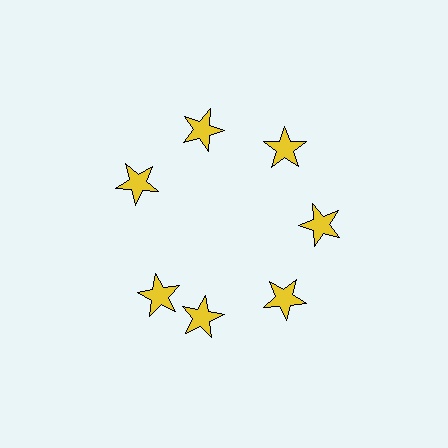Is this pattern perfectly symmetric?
No. The 7 yellow stars are arranged in a ring, but one element near the 8 o'clock position is rotated out of alignment along the ring, breaking the 7-fold rotational symmetry.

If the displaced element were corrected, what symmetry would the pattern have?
It would have 7-fold rotational symmetry — the pattern would map onto itself every 51 degrees.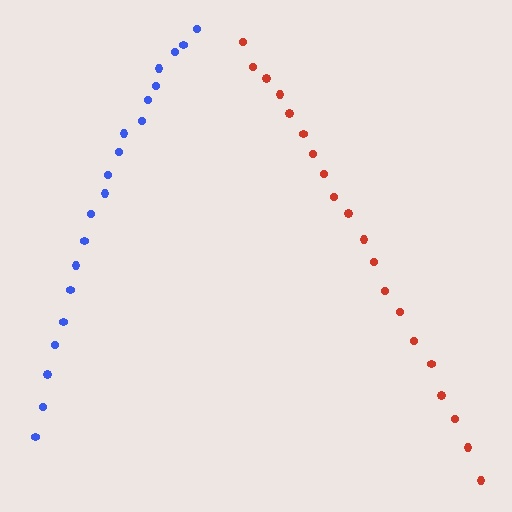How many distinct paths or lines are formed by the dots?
There are 2 distinct paths.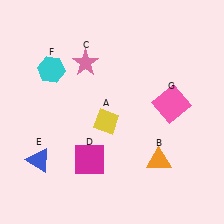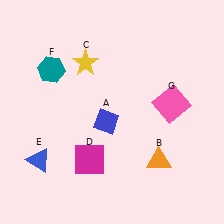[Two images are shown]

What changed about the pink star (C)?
In Image 1, C is pink. In Image 2, it changed to yellow.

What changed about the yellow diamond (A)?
In Image 1, A is yellow. In Image 2, it changed to blue.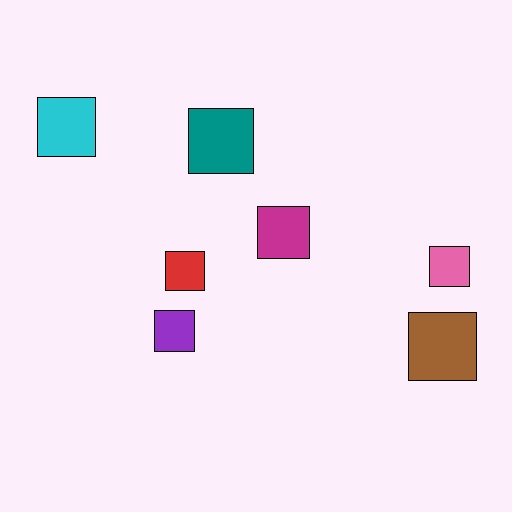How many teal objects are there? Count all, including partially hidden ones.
There is 1 teal object.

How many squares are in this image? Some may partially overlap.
There are 7 squares.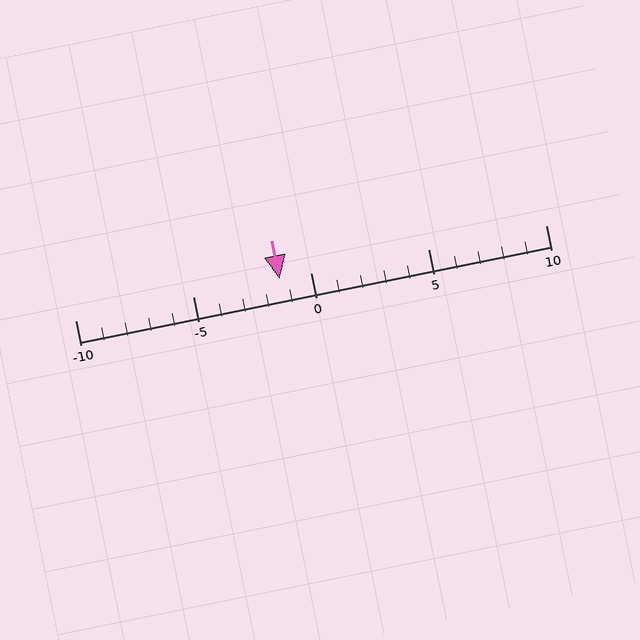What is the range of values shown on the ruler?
The ruler shows values from -10 to 10.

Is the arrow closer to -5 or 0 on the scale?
The arrow is closer to 0.